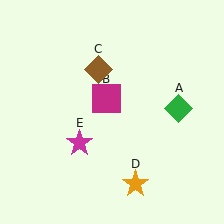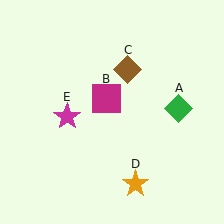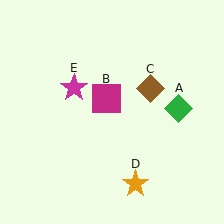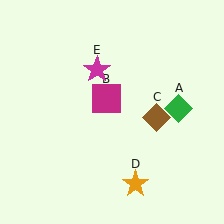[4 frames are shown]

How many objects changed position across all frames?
2 objects changed position: brown diamond (object C), magenta star (object E).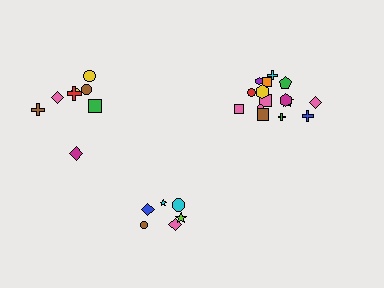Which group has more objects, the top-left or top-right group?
The top-right group.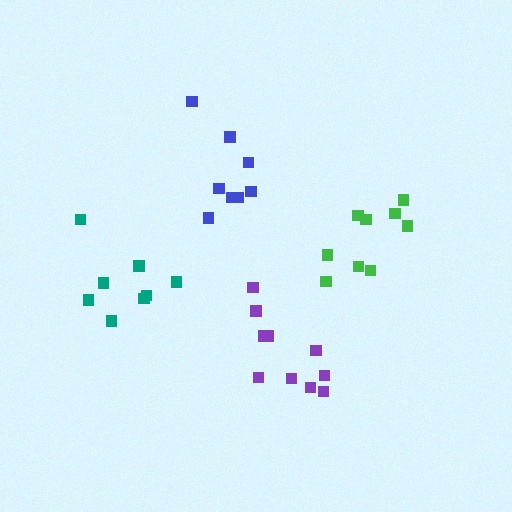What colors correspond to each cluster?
The clusters are colored: purple, blue, teal, green.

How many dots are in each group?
Group 1: 10 dots, Group 2: 8 dots, Group 3: 8 dots, Group 4: 9 dots (35 total).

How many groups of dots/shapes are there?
There are 4 groups.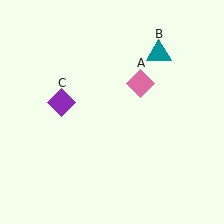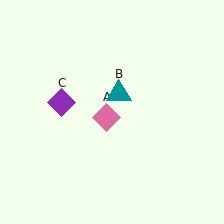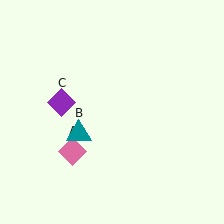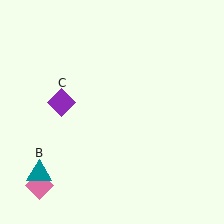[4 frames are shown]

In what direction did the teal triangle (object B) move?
The teal triangle (object B) moved down and to the left.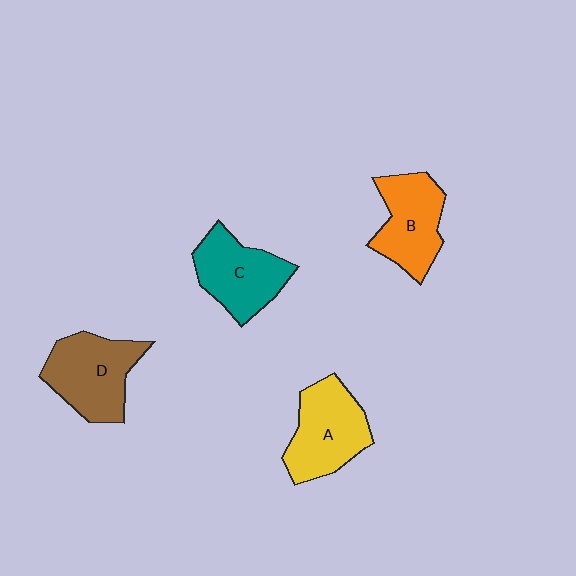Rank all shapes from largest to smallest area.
From largest to smallest: D (brown), A (yellow), C (teal), B (orange).